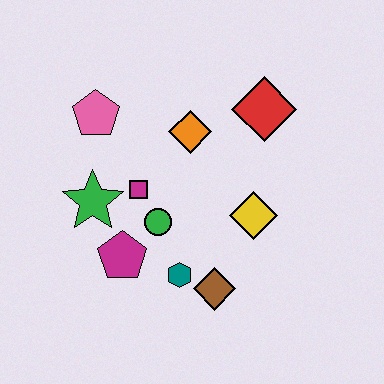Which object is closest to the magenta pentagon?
The green circle is closest to the magenta pentagon.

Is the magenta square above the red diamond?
No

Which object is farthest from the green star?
The red diamond is farthest from the green star.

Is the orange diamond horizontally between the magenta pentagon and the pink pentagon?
No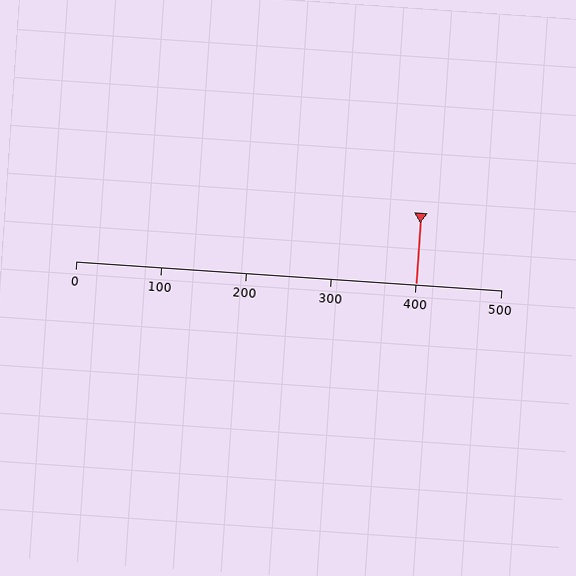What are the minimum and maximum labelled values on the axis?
The axis runs from 0 to 500.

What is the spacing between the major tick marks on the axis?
The major ticks are spaced 100 apart.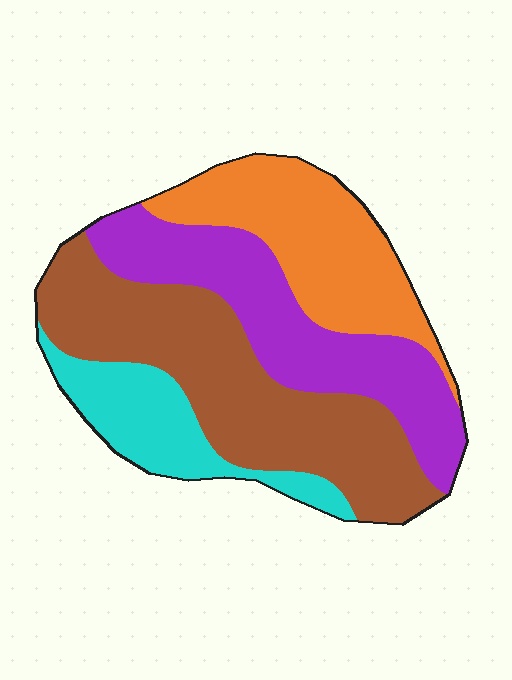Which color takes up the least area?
Cyan, at roughly 15%.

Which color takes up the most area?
Brown, at roughly 35%.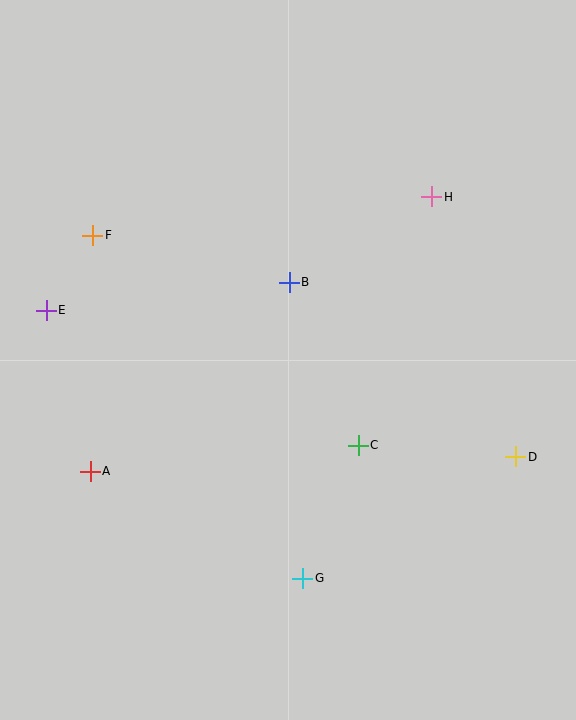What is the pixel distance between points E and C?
The distance between E and C is 340 pixels.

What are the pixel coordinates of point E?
Point E is at (46, 310).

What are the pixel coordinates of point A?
Point A is at (90, 471).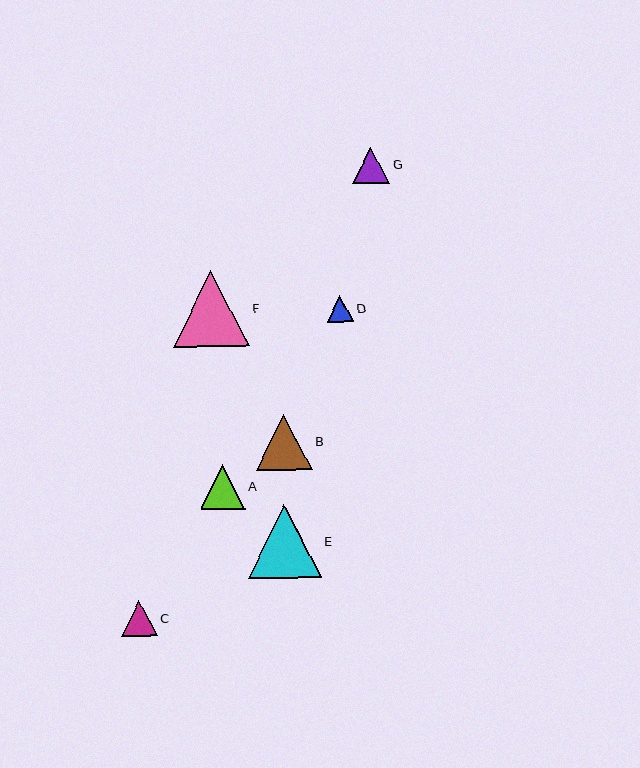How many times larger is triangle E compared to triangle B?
Triangle E is approximately 1.3 times the size of triangle B.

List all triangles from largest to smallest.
From largest to smallest: F, E, B, A, G, C, D.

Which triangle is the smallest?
Triangle D is the smallest with a size of approximately 26 pixels.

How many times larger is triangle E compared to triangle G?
Triangle E is approximately 2.0 times the size of triangle G.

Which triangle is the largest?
Triangle F is the largest with a size of approximately 77 pixels.